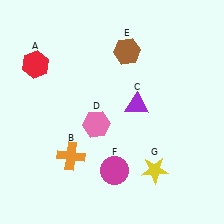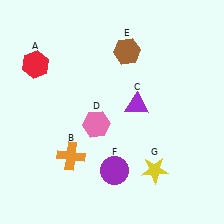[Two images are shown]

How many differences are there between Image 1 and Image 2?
There is 1 difference between the two images.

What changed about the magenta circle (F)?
In Image 1, F is magenta. In Image 2, it changed to purple.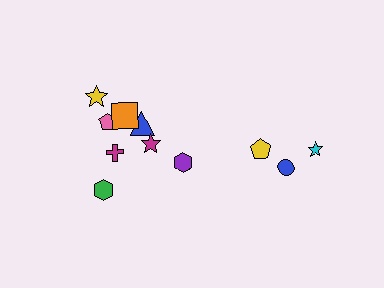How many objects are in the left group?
There are 8 objects.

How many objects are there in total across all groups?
There are 11 objects.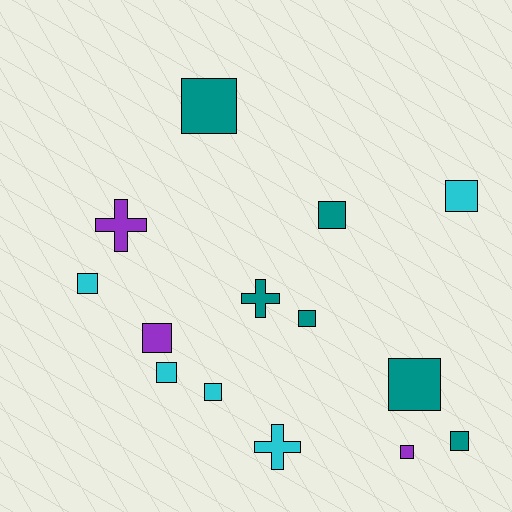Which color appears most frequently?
Teal, with 6 objects.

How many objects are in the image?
There are 14 objects.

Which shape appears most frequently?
Square, with 11 objects.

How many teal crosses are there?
There is 1 teal cross.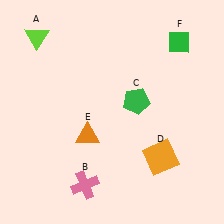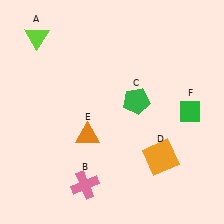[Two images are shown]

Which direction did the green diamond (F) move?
The green diamond (F) moved down.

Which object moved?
The green diamond (F) moved down.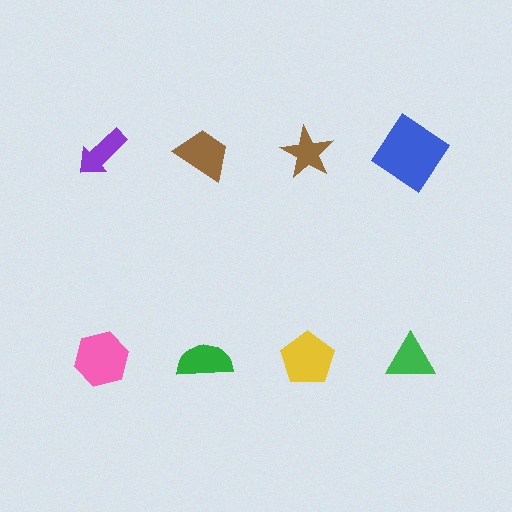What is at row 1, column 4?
A blue diamond.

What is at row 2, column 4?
A green triangle.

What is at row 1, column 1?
A purple arrow.